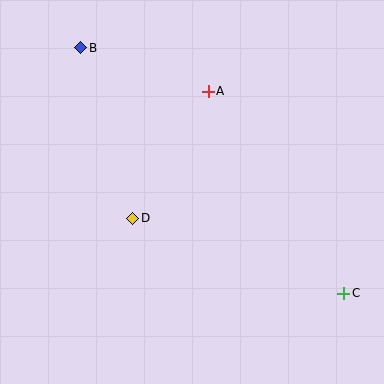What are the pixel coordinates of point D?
Point D is at (133, 218).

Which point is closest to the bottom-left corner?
Point D is closest to the bottom-left corner.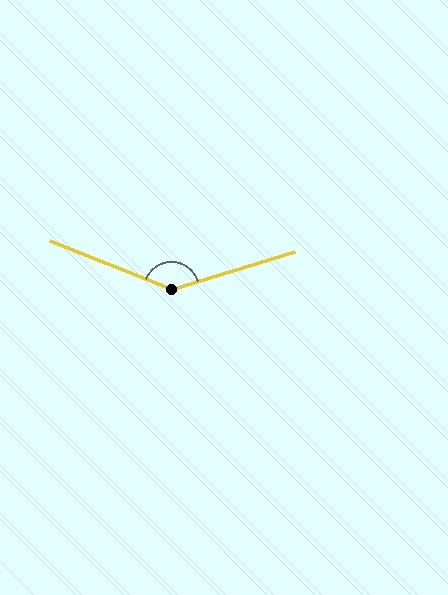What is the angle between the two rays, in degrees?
Approximately 141 degrees.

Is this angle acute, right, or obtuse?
It is obtuse.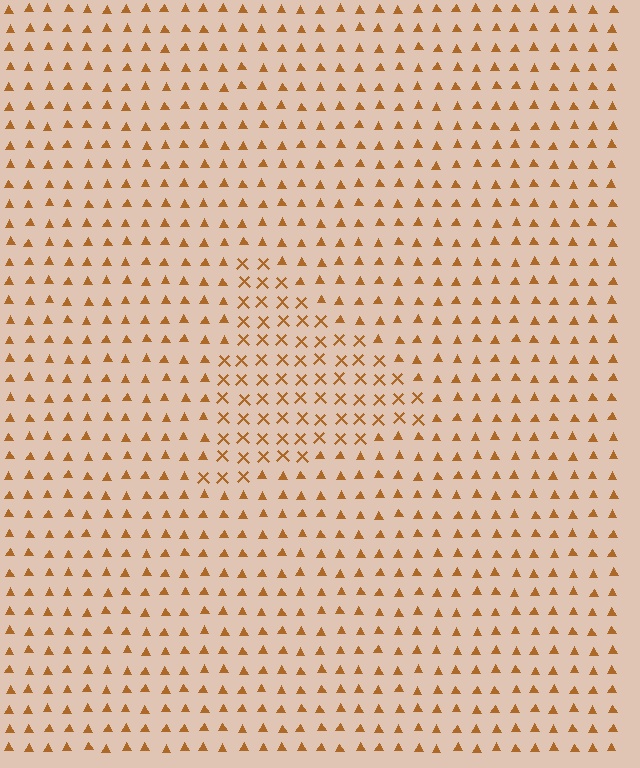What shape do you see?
I see a triangle.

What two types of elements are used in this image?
The image uses X marks inside the triangle region and triangles outside it.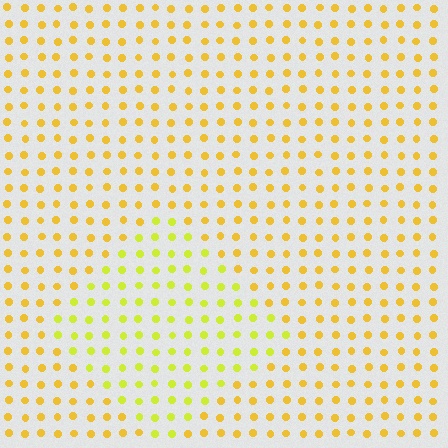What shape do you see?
I see a diamond.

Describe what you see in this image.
The image is filled with small yellow elements in a uniform arrangement. A diamond-shaped region is visible where the elements are tinted to a slightly different hue, forming a subtle color boundary.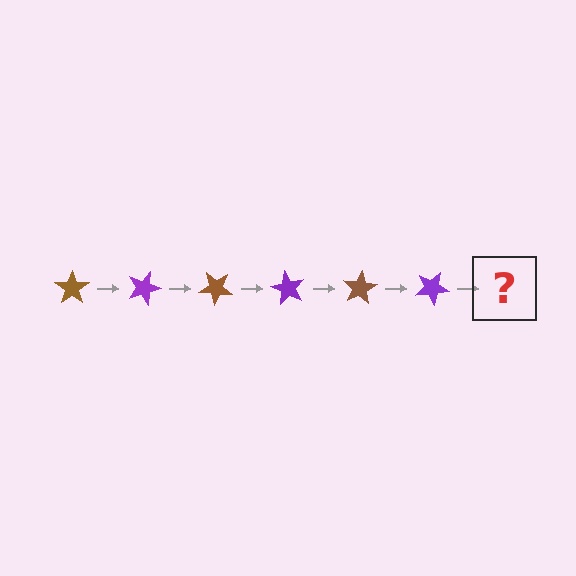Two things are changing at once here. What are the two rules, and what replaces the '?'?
The two rules are that it rotates 20 degrees each step and the color cycles through brown and purple. The '?' should be a brown star, rotated 120 degrees from the start.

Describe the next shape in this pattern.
It should be a brown star, rotated 120 degrees from the start.